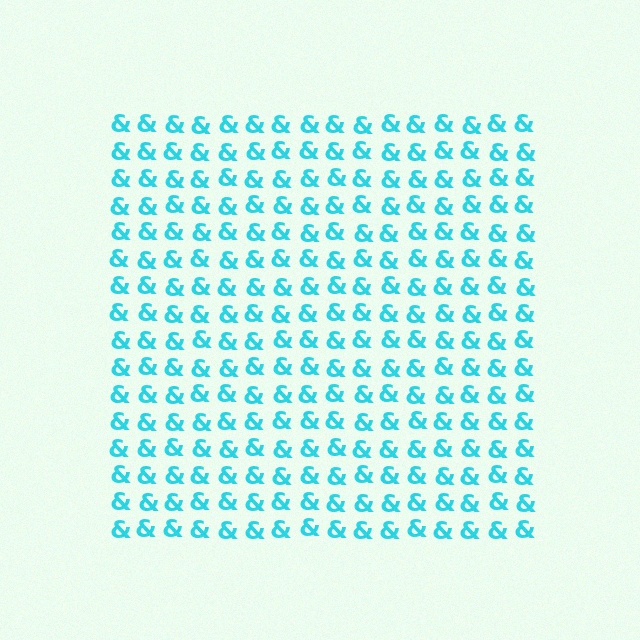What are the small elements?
The small elements are ampersands.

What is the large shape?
The large shape is a square.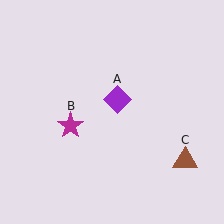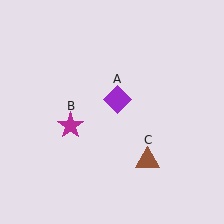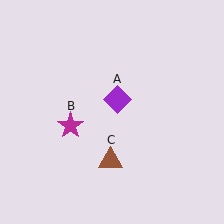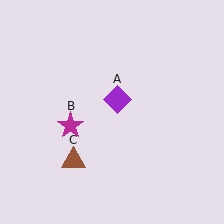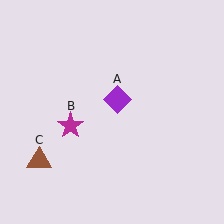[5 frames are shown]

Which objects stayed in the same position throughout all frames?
Purple diamond (object A) and magenta star (object B) remained stationary.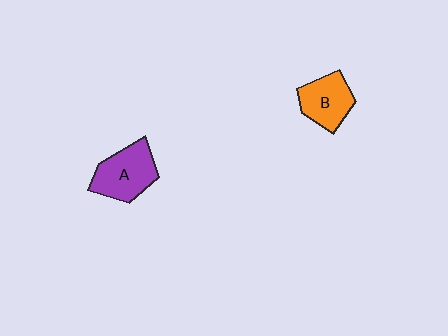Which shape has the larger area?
Shape A (purple).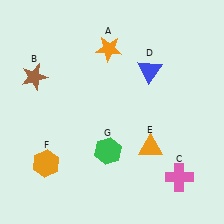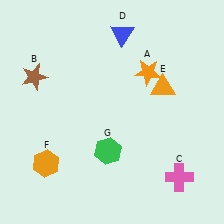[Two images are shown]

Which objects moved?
The objects that moved are: the orange star (A), the blue triangle (D), the orange triangle (E).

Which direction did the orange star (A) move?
The orange star (A) moved right.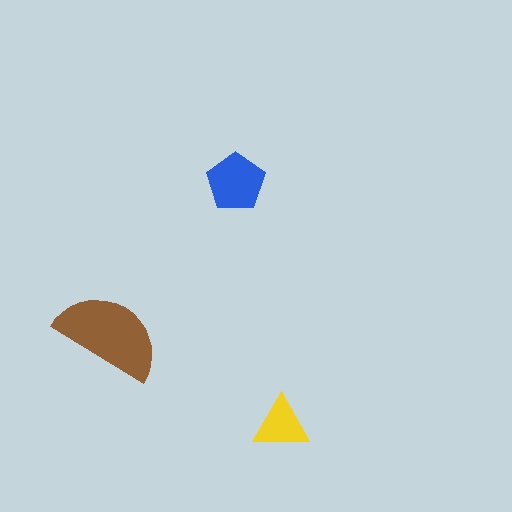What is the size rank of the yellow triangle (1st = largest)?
3rd.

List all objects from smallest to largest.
The yellow triangle, the blue pentagon, the brown semicircle.